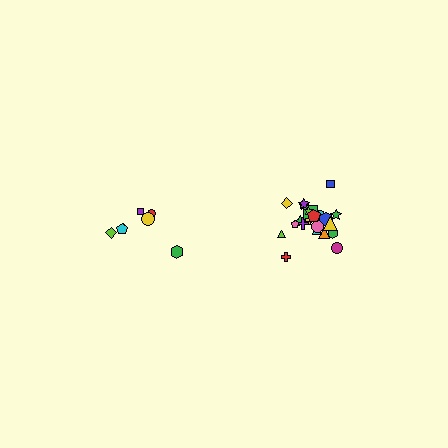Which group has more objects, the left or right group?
The right group.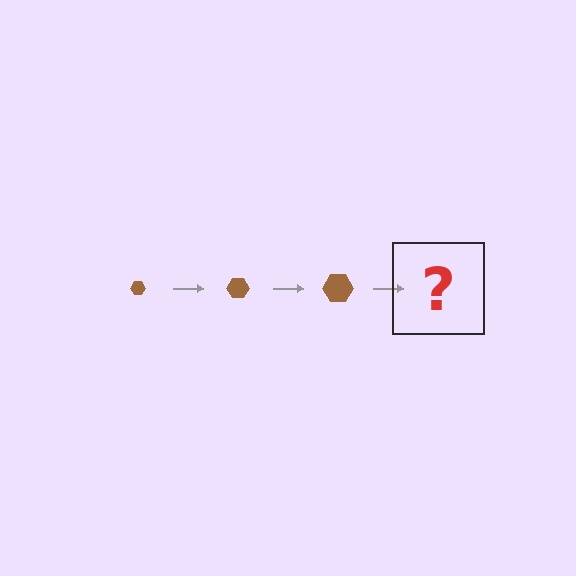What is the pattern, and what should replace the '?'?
The pattern is that the hexagon gets progressively larger each step. The '?' should be a brown hexagon, larger than the previous one.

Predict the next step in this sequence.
The next step is a brown hexagon, larger than the previous one.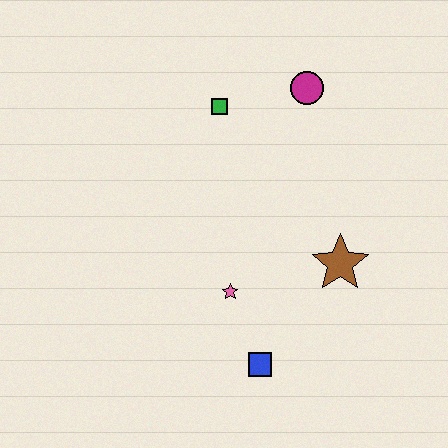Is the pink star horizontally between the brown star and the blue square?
No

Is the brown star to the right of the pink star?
Yes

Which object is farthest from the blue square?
The magenta circle is farthest from the blue square.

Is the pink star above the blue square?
Yes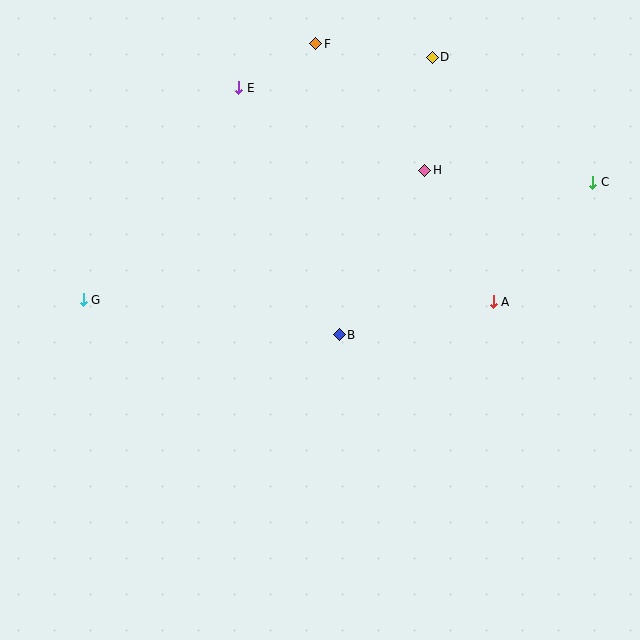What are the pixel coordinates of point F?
Point F is at (316, 44).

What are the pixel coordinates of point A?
Point A is at (493, 302).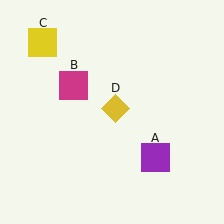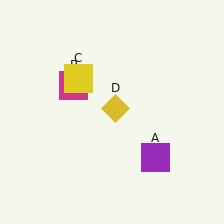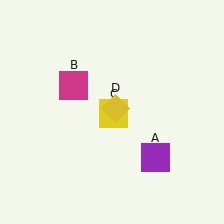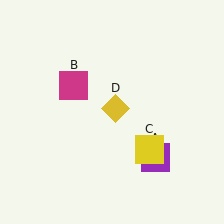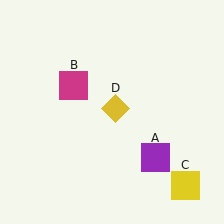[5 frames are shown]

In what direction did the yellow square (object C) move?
The yellow square (object C) moved down and to the right.